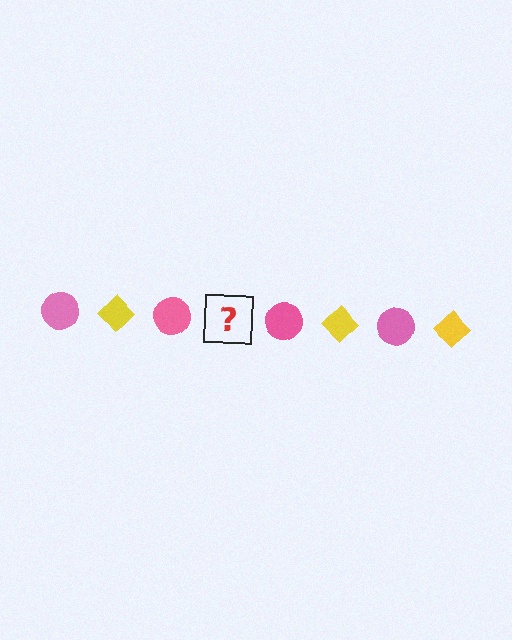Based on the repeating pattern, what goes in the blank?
The blank should be a yellow diamond.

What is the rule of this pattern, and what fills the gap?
The rule is that the pattern alternates between pink circle and yellow diamond. The gap should be filled with a yellow diamond.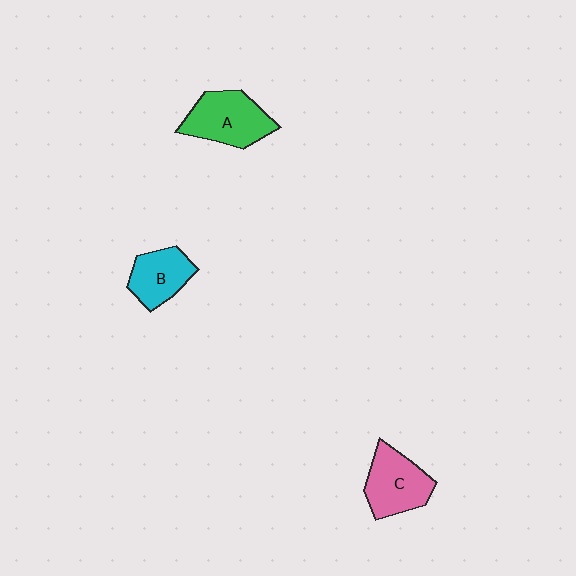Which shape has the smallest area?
Shape B (cyan).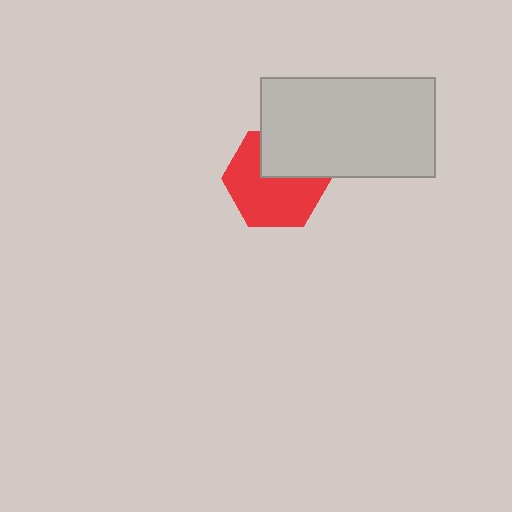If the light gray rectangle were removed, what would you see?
You would see the complete red hexagon.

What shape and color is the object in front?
The object in front is a light gray rectangle.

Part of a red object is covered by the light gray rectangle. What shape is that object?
It is a hexagon.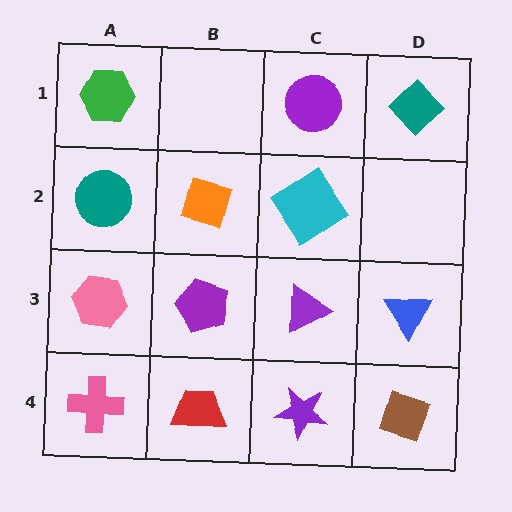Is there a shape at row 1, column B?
No, that cell is empty.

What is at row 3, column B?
A purple pentagon.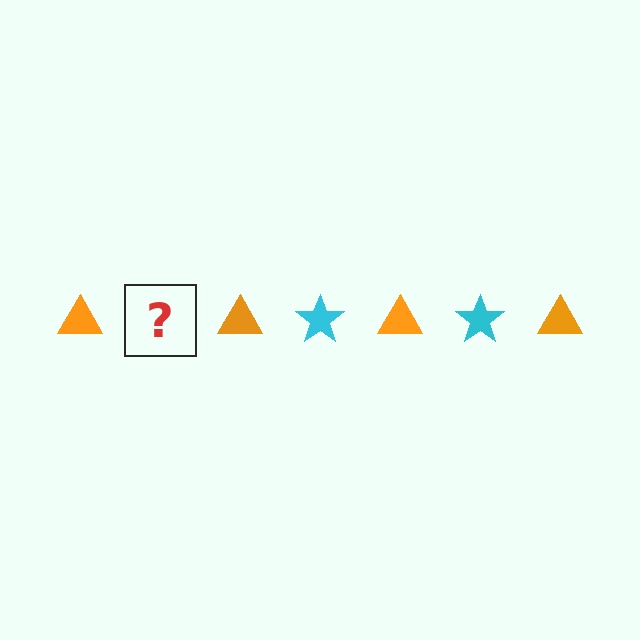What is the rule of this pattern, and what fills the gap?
The rule is that the pattern alternates between orange triangle and cyan star. The gap should be filled with a cyan star.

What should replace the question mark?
The question mark should be replaced with a cyan star.